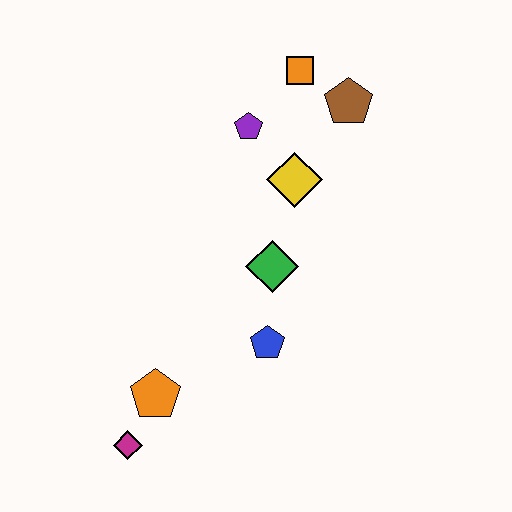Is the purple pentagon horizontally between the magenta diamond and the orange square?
Yes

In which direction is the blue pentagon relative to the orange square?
The blue pentagon is below the orange square.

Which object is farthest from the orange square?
The magenta diamond is farthest from the orange square.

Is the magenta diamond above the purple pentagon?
No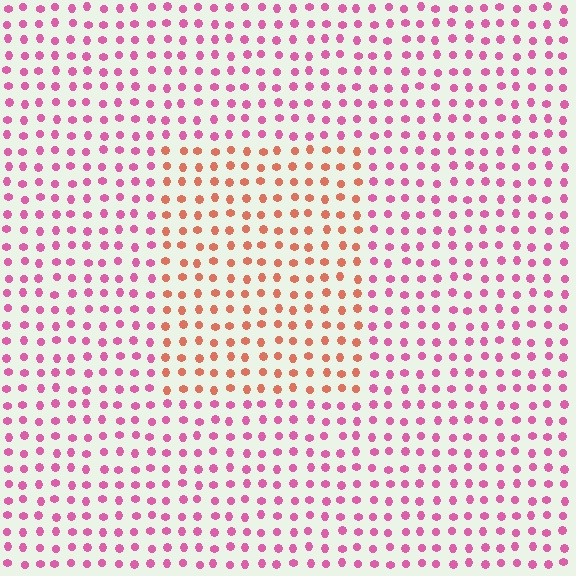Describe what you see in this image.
The image is filled with small pink elements in a uniform arrangement. A rectangle-shaped region is visible where the elements are tinted to a slightly different hue, forming a subtle color boundary.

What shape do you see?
I see a rectangle.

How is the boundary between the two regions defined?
The boundary is defined purely by a slight shift in hue (about 46 degrees). Spacing, size, and orientation are identical on both sides.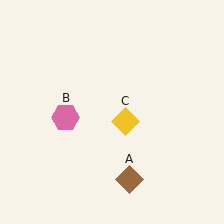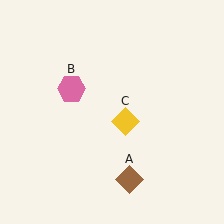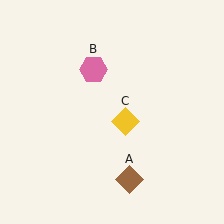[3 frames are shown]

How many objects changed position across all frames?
1 object changed position: pink hexagon (object B).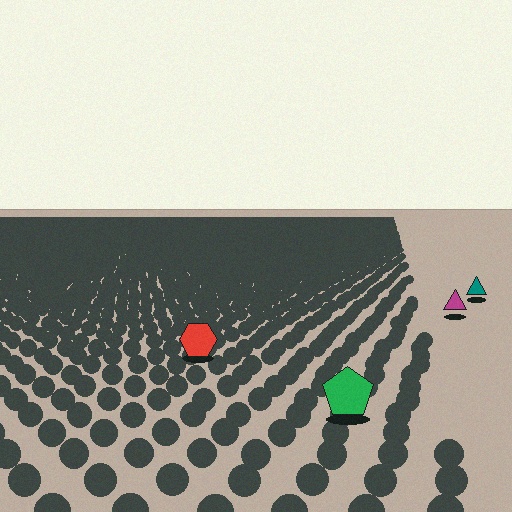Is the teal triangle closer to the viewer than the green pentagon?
No. The green pentagon is closer — you can tell from the texture gradient: the ground texture is coarser near it.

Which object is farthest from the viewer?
The teal triangle is farthest from the viewer. It appears smaller and the ground texture around it is denser.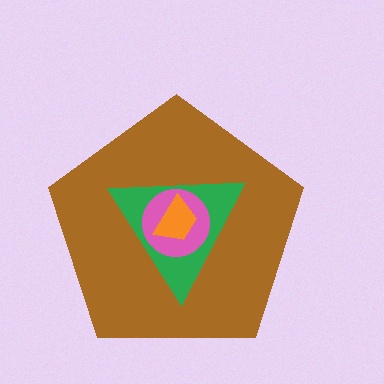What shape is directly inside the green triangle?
The pink circle.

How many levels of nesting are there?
4.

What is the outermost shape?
The brown pentagon.